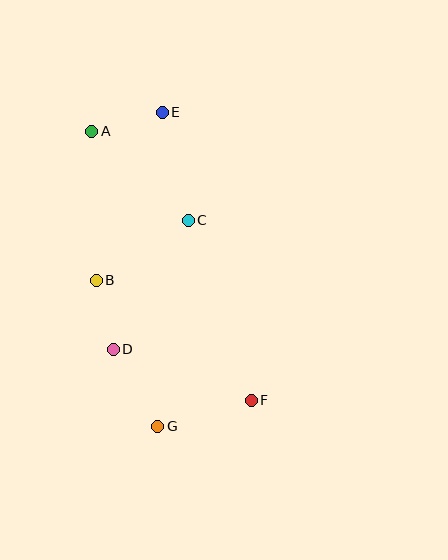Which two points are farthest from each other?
Points E and G are farthest from each other.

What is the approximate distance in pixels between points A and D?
The distance between A and D is approximately 219 pixels.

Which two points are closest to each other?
Points B and D are closest to each other.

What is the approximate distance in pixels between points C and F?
The distance between C and F is approximately 191 pixels.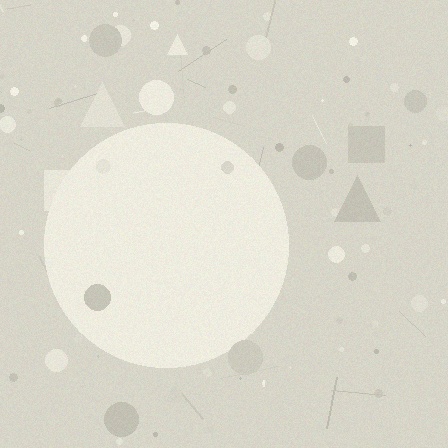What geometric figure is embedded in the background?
A circle is embedded in the background.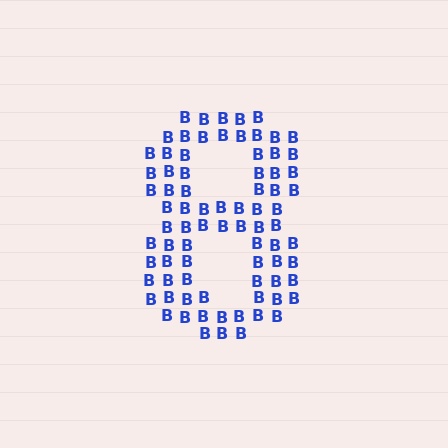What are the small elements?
The small elements are letter B's.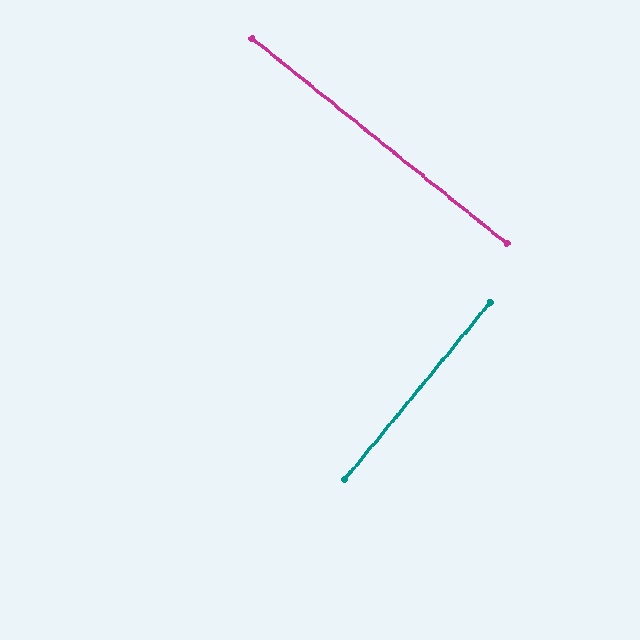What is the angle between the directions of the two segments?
Approximately 89 degrees.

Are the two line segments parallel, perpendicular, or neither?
Perpendicular — they meet at approximately 89°.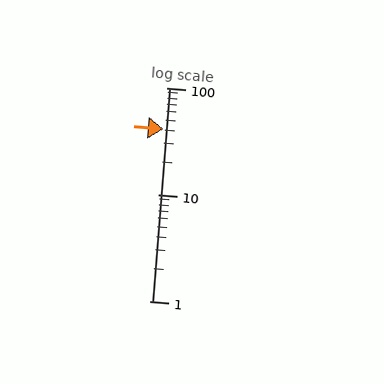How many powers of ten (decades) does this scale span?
The scale spans 2 decades, from 1 to 100.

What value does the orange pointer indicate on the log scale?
The pointer indicates approximately 41.